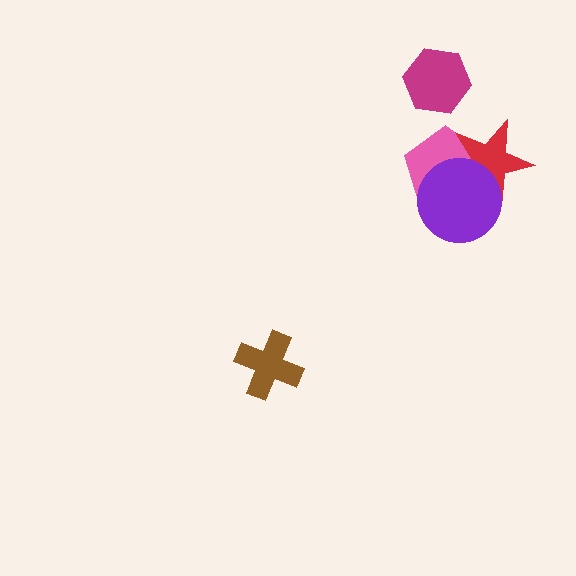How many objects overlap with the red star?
2 objects overlap with the red star.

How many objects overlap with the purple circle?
2 objects overlap with the purple circle.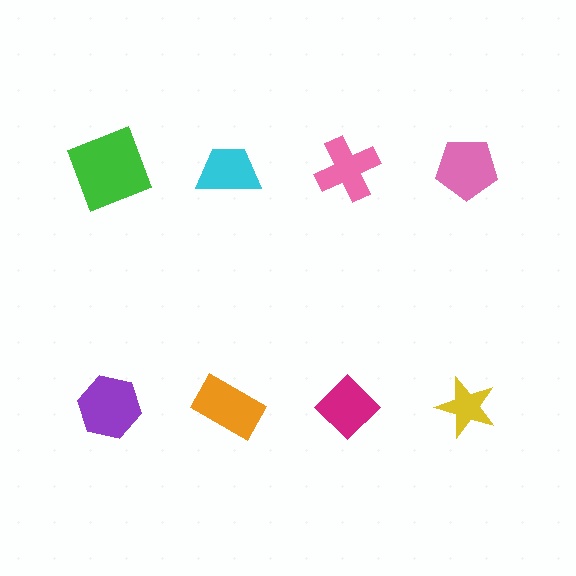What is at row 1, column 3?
A pink cross.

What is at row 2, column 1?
A purple hexagon.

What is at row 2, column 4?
A yellow star.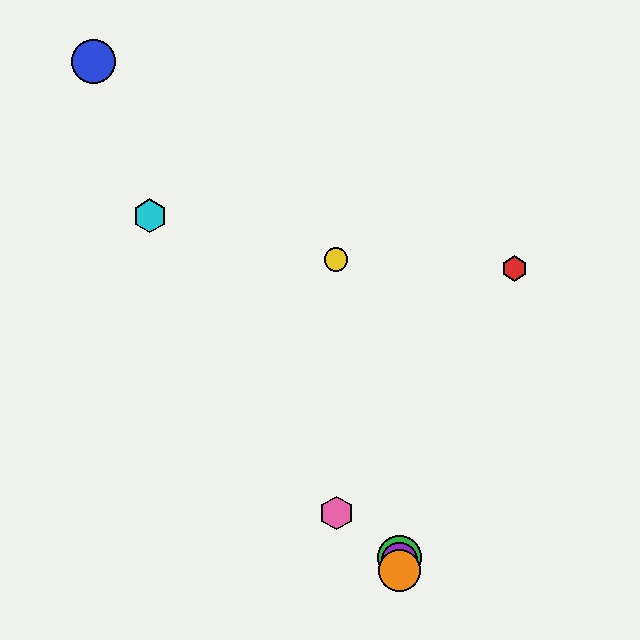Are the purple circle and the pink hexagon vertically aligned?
No, the purple circle is at x≈400 and the pink hexagon is at x≈336.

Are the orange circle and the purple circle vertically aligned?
Yes, both are at x≈400.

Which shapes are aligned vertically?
The green circle, the purple circle, the orange circle are aligned vertically.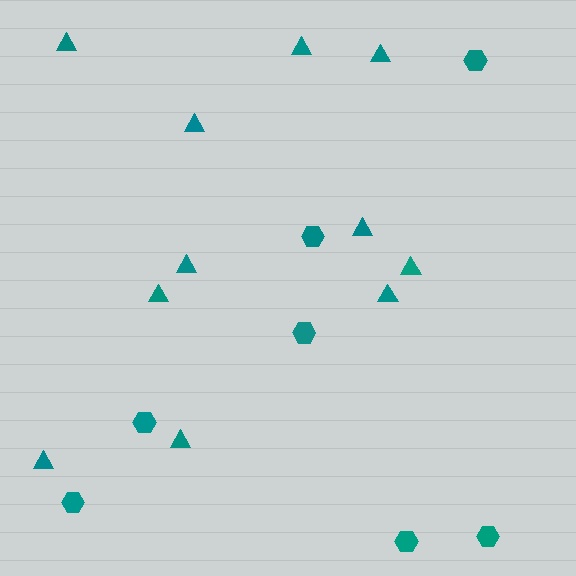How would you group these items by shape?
There are 2 groups: one group of hexagons (7) and one group of triangles (11).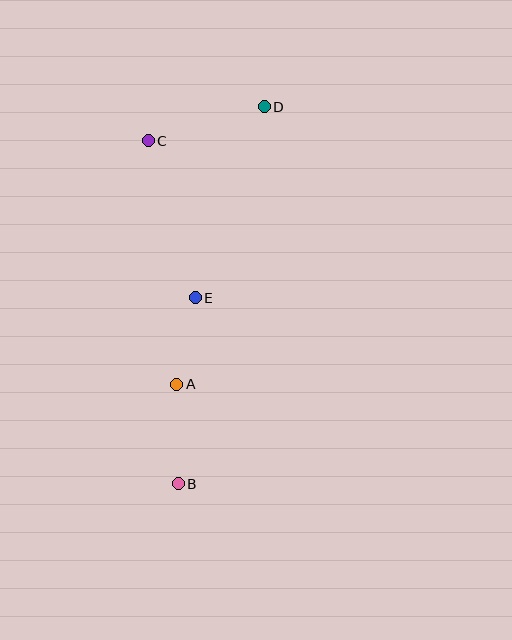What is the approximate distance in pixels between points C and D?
The distance between C and D is approximately 121 pixels.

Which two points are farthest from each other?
Points B and D are farthest from each other.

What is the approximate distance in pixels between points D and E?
The distance between D and E is approximately 203 pixels.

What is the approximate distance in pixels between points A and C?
The distance between A and C is approximately 245 pixels.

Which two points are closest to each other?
Points A and E are closest to each other.